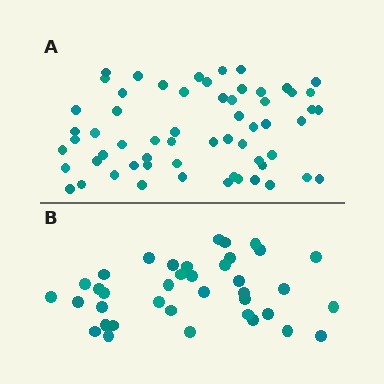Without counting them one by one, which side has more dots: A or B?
Region A (the top region) has more dots.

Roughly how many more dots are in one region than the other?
Region A has approximately 20 more dots than region B.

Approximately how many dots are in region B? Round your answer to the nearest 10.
About 40 dots. (The exact count is 38, which rounds to 40.)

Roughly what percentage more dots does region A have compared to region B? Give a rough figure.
About 60% more.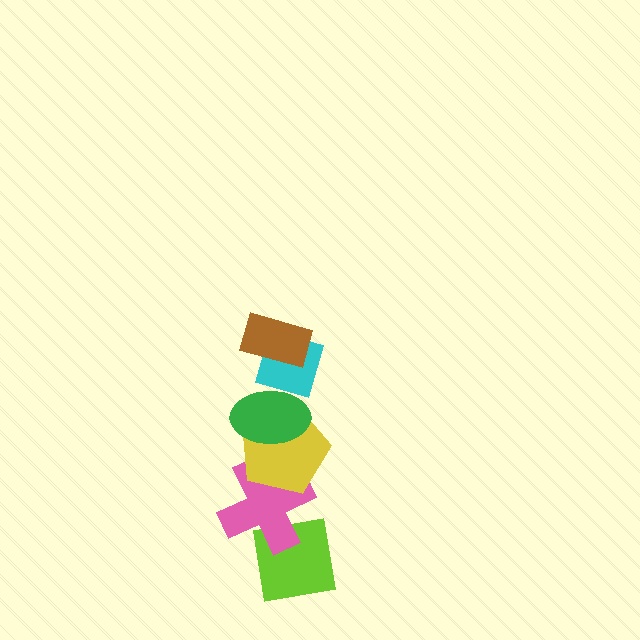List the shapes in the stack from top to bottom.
From top to bottom: the brown rectangle, the cyan diamond, the green ellipse, the yellow pentagon, the pink cross, the lime square.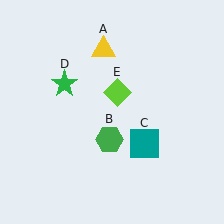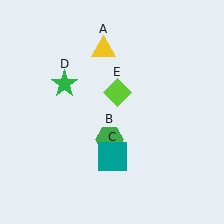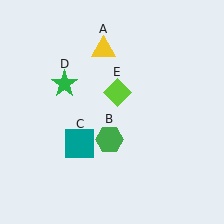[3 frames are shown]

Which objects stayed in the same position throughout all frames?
Yellow triangle (object A) and green hexagon (object B) and green star (object D) and lime diamond (object E) remained stationary.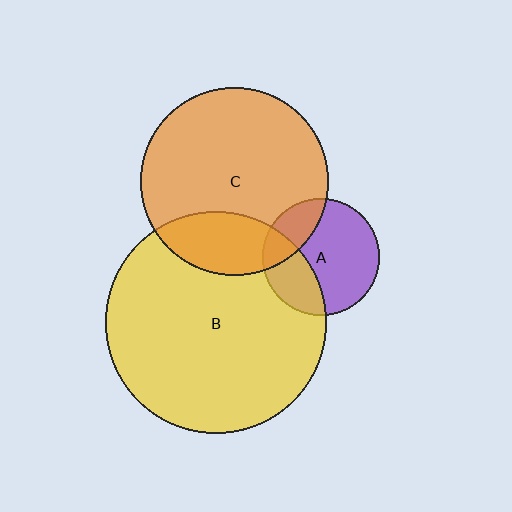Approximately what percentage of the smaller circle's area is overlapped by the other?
Approximately 30%.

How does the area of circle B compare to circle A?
Approximately 3.6 times.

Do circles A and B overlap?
Yes.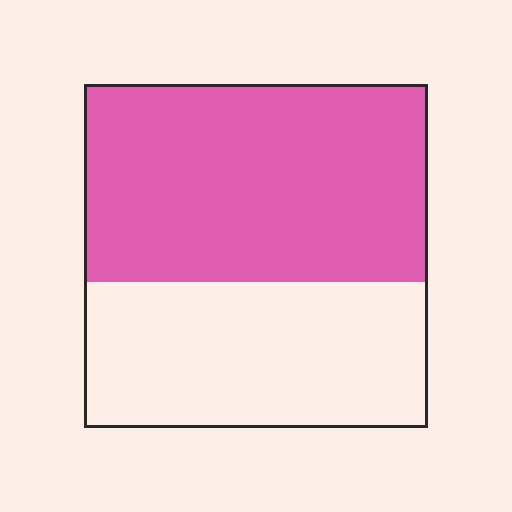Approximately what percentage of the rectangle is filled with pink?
Approximately 60%.